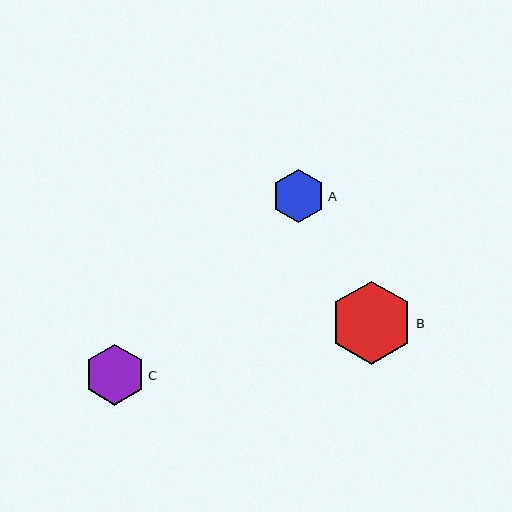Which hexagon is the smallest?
Hexagon A is the smallest with a size of approximately 53 pixels.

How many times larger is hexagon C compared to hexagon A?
Hexagon C is approximately 1.1 times the size of hexagon A.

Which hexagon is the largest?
Hexagon B is the largest with a size of approximately 83 pixels.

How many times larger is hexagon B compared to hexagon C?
Hexagon B is approximately 1.4 times the size of hexagon C.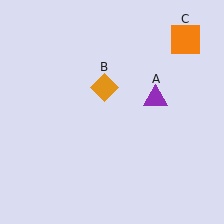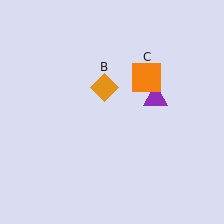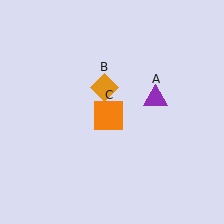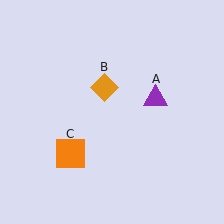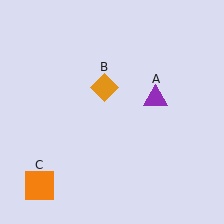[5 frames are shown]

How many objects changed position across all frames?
1 object changed position: orange square (object C).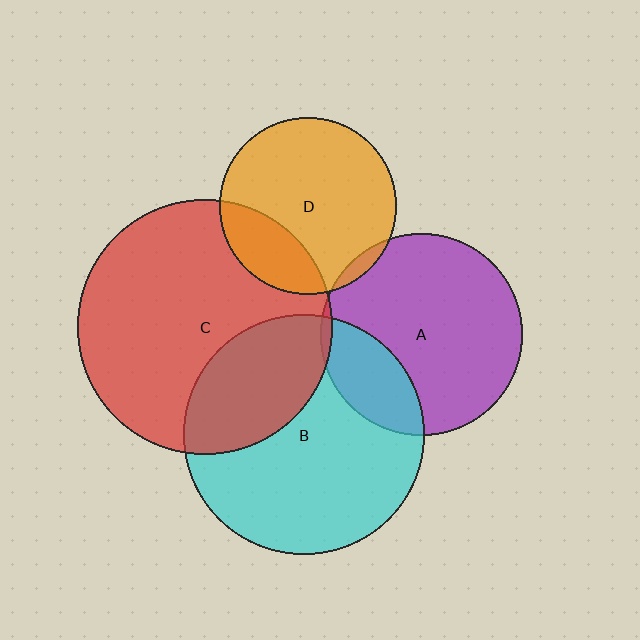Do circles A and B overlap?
Yes.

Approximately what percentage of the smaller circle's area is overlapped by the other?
Approximately 25%.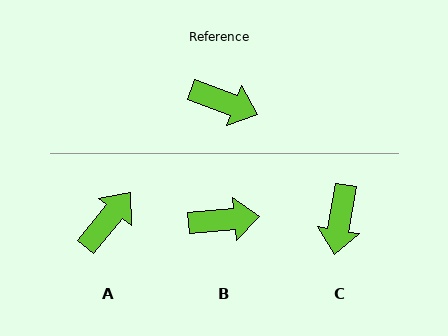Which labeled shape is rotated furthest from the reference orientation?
C, about 79 degrees away.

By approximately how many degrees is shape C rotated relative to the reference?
Approximately 79 degrees clockwise.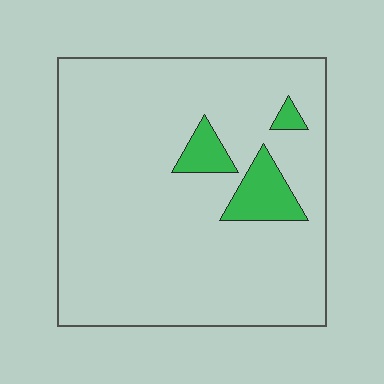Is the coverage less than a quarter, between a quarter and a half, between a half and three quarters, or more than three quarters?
Less than a quarter.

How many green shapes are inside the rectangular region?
3.